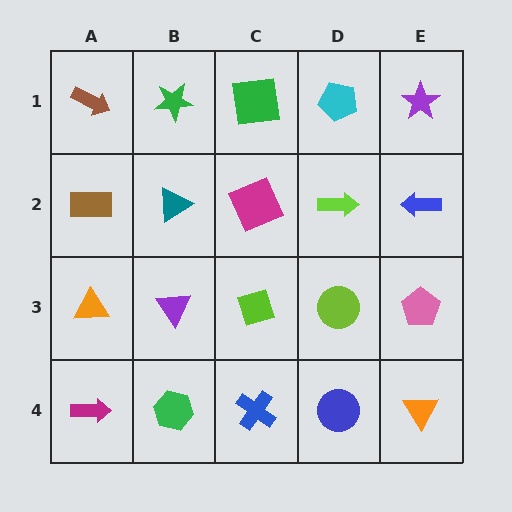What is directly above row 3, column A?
A brown rectangle.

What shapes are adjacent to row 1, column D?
A lime arrow (row 2, column D), a green square (row 1, column C), a purple star (row 1, column E).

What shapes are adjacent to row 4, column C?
A lime diamond (row 3, column C), a green hexagon (row 4, column B), a blue circle (row 4, column D).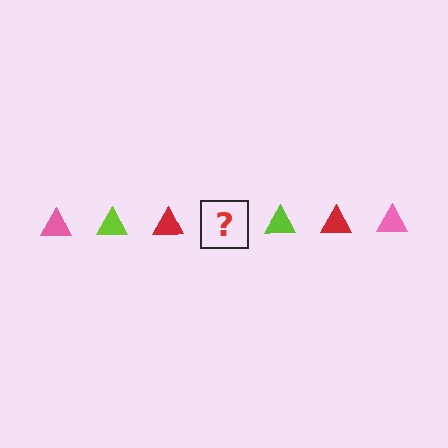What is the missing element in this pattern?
The missing element is a pink triangle.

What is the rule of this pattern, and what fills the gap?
The rule is that the pattern cycles through pink, lime, red triangles. The gap should be filled with a pink triangle.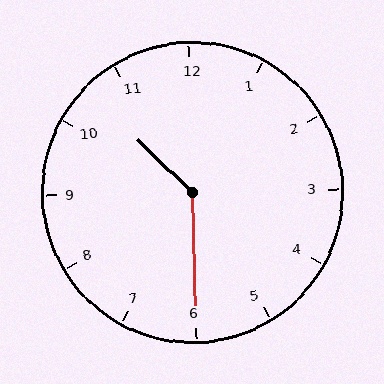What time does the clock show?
10:30.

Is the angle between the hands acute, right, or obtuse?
It is obtuse.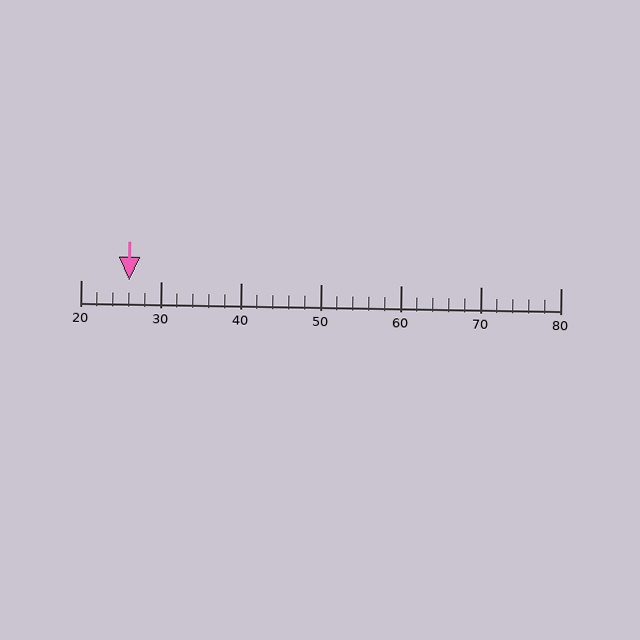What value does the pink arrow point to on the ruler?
The pink arrow points to approximately 26.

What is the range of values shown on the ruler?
The ruler shows values from 20 to 80.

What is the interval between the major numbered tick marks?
The major tick marks are spaced 10 units apart.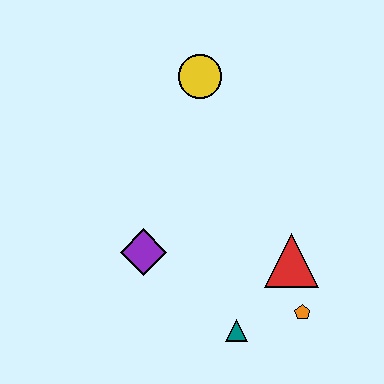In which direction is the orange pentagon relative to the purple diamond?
The orange pentagon is to the right of the purple diamond.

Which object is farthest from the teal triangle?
The yellow circle is farthest from the teal triangle.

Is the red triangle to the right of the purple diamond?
Yes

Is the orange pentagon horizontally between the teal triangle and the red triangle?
No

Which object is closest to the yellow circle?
The purple diamond is closest to the yellow circle.